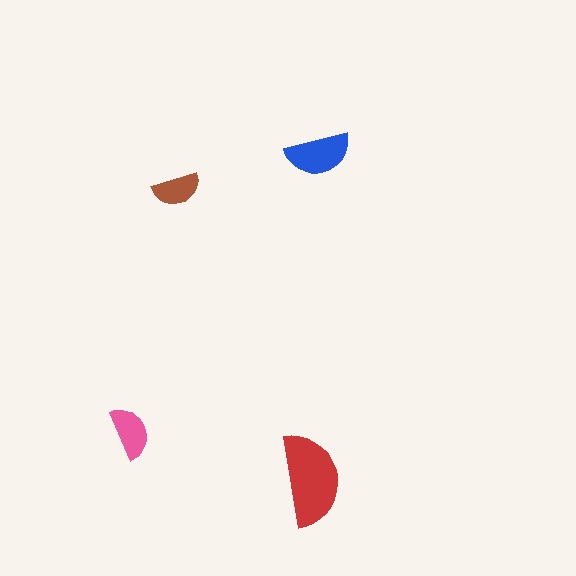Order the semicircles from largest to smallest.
the red one, the blue one, the pink one, the brown one.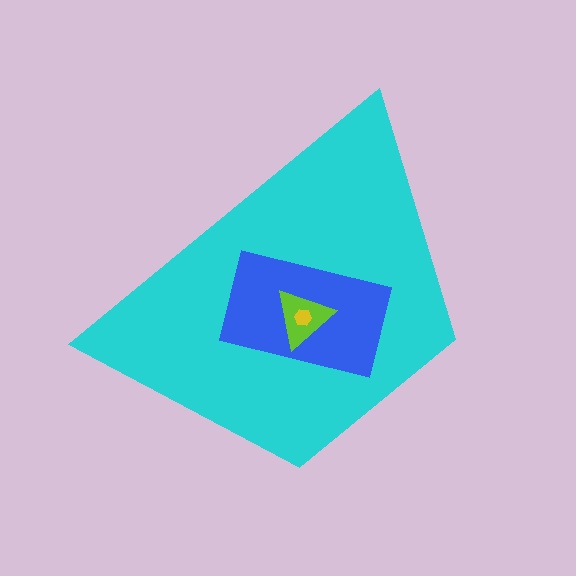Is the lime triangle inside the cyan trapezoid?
Yes.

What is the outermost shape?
The cyan trapezoid.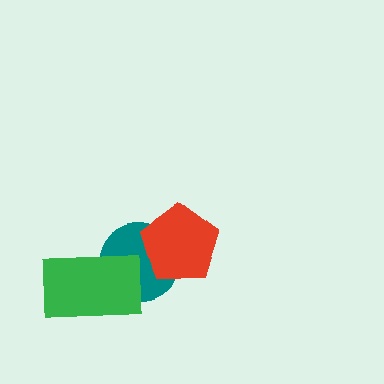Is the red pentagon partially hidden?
No, no other shape covers it.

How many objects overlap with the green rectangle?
1 object overlaps with the green rectangle.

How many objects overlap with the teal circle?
2 objects overlap with the teal circle.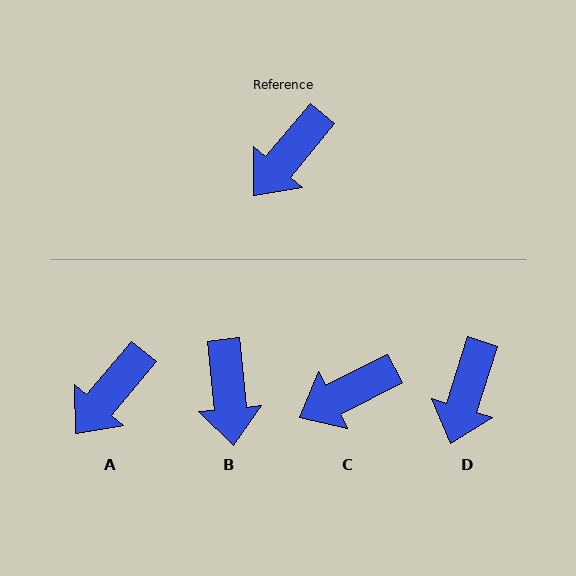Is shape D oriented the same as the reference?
No, it is off by about 22 degrees.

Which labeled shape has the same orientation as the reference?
A.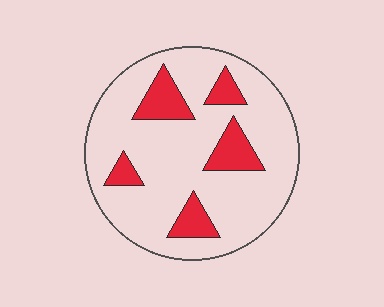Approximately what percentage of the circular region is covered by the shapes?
Approximately 20%.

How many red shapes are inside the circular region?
5.